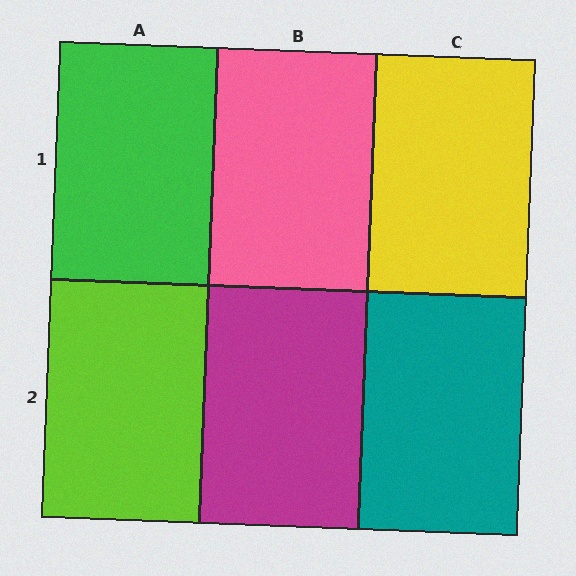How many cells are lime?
1 cell is lime.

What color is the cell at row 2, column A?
Lime.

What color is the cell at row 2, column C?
Teal.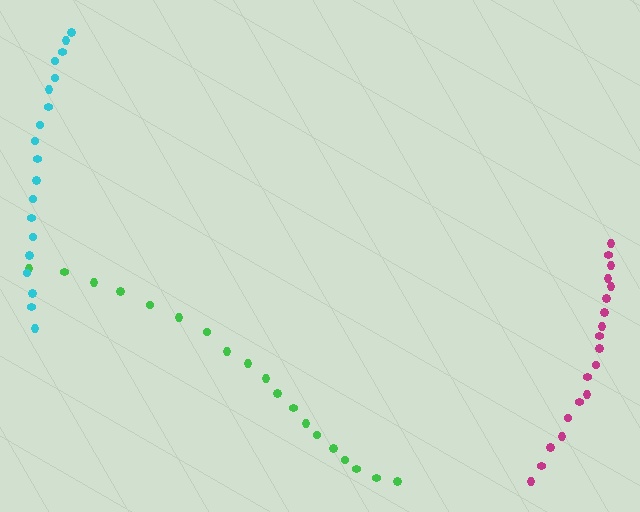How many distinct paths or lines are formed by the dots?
There are 3 distinct paths.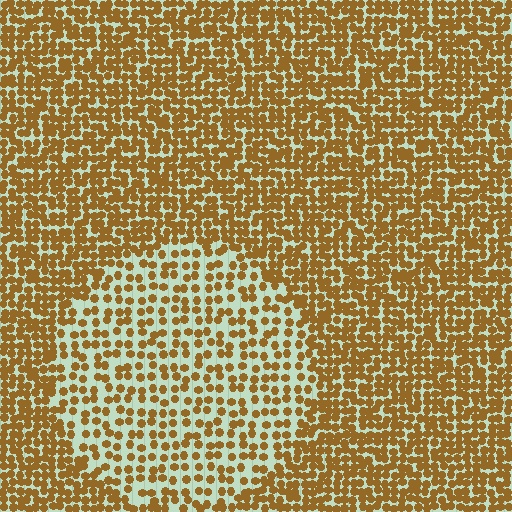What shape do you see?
I see a circle.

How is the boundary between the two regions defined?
The boundary is defined by a change in element density (approximately 1.9x ratio). All elements are the same color, size, and shape.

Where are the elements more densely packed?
The elements are more densely packed outside the circle boundary.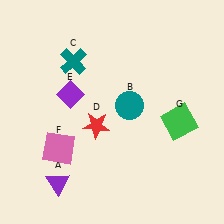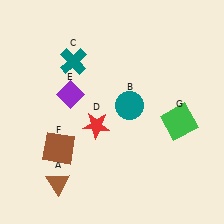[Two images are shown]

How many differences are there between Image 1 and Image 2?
There are 2 differences between the two images.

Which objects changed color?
A changed from purple to brown. F changed from pink to brown.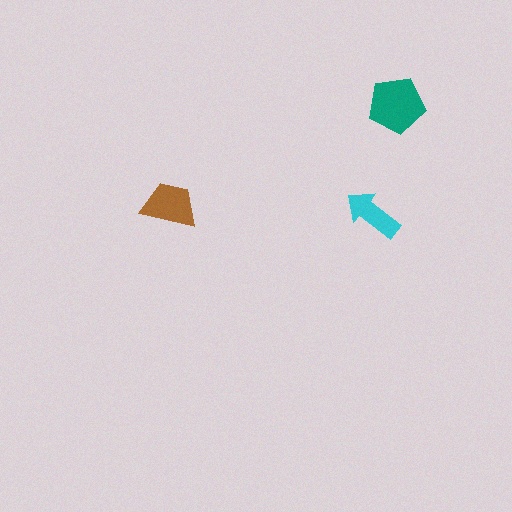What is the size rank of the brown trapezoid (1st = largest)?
2nd.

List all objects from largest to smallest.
The teal pentagon, the brown trapezoid, the cyan arrow.